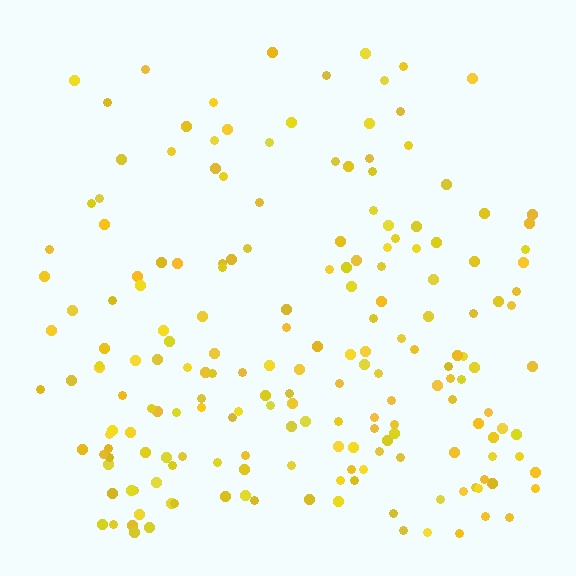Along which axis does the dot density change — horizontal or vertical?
Vertical.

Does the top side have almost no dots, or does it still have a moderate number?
Still a moderate number, just noticeably fewer than the bottom.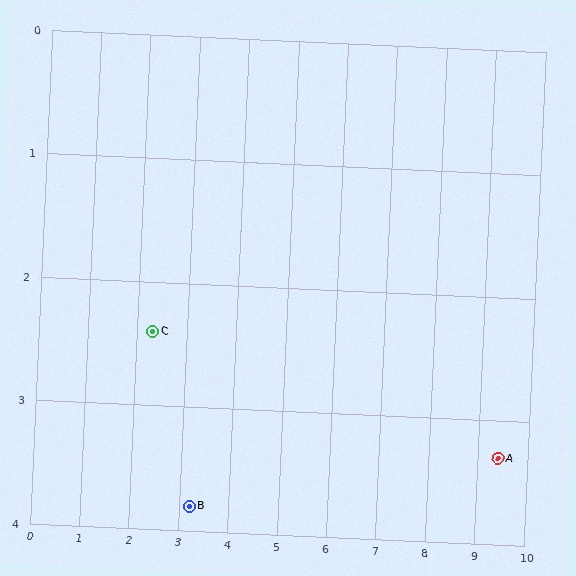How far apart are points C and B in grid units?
Points C and B are about 1.7 grid units apart.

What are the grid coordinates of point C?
Point C is at approximately (2.3, 2.4).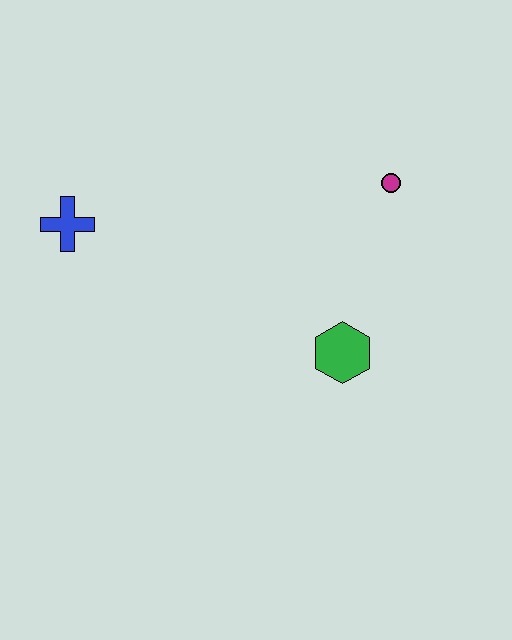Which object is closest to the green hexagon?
The magenta circle is closest to the green hexagon.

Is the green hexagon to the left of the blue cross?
No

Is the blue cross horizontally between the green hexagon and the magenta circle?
No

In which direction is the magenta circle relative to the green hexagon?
The magenta circle is above the green hexagon.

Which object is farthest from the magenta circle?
The blue cross is farthest from the magenta circle.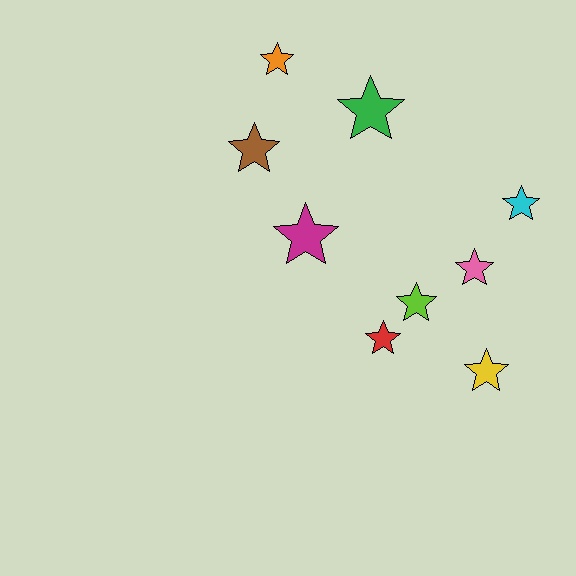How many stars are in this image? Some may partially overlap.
There are 9 stars.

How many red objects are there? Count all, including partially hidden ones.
There is 1 red object.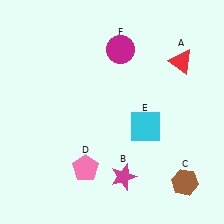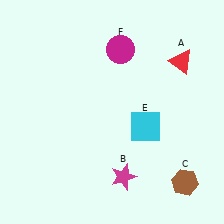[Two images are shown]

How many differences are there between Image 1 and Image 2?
There is 1 difference between the two images.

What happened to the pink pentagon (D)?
The pink pentagon (D) was removed in Image 2. It was in the bottom-left area of Image 1.